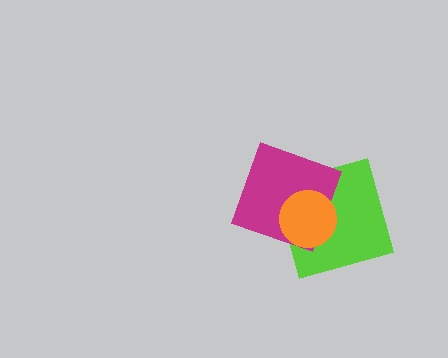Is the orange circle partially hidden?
No, no other shape covers it.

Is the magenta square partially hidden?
Yes, it is partially covered by another shape.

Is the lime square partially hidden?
Yes, it is partially covered by another shape.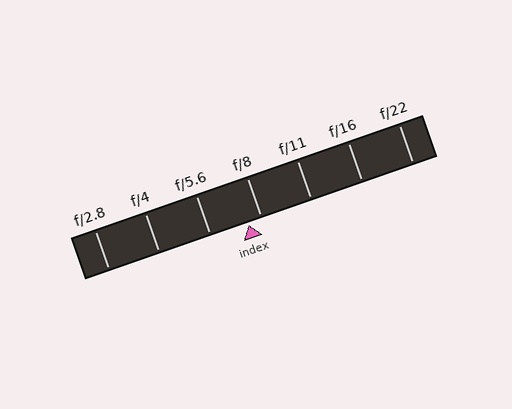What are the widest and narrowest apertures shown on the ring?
The widest aperture shown is f/2.8 and the narrowest is f/22.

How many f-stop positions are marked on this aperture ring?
There are 7 f-stop positions marked.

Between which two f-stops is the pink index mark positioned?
The index mark is between f/5.6 and f/8.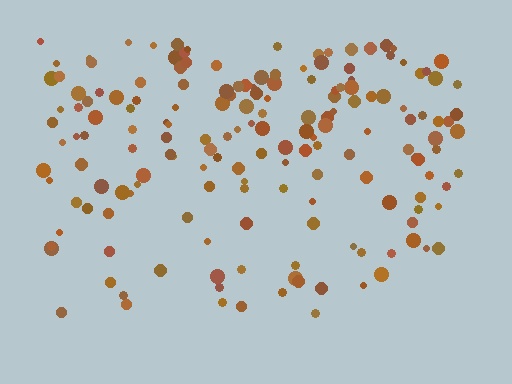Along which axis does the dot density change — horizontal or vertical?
Vertical.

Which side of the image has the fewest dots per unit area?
The bottom.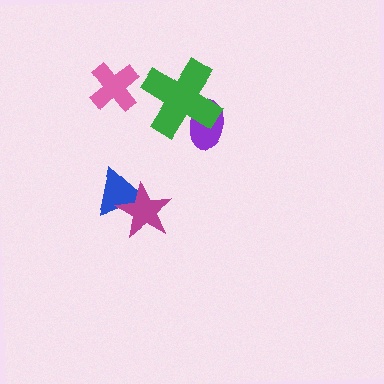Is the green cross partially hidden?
No, no other shape covers it.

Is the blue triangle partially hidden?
Yes, it is partially covered by another shape.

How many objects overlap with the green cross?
1 object overlaps with the green cross.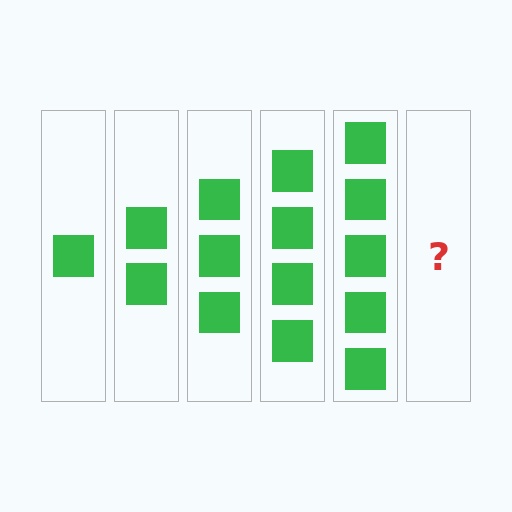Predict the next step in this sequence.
The next step is 6 squares.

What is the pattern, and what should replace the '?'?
The pattern is that each step adds one more square. The '?' should be 6 squares.